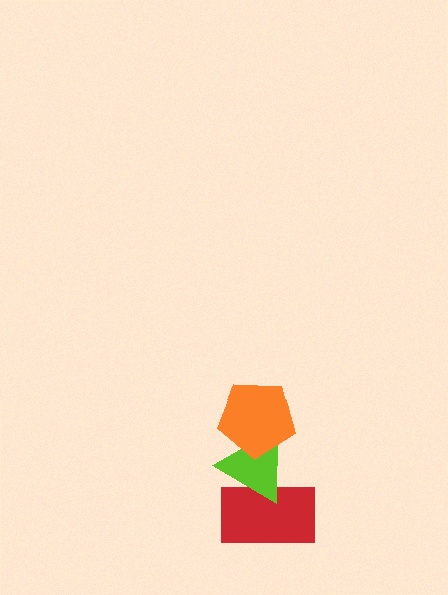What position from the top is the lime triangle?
The lime triangle is 2nd from the top.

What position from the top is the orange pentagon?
The orange pentagon is 1st from the top.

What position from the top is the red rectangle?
The red rectangle is 3rd from the top.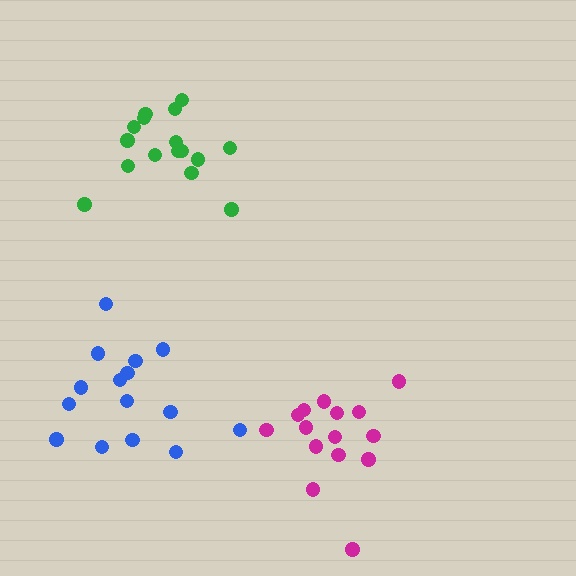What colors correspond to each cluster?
The clusters are colored: green, magenta, blue.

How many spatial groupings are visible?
There are 3 spatial groupings.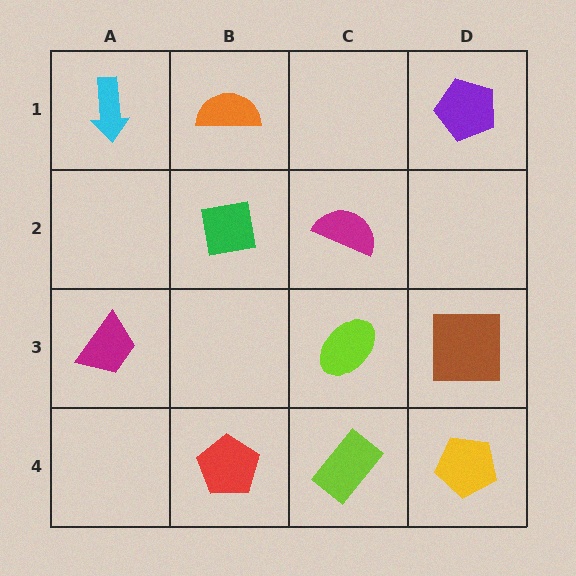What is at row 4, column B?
A red pentagon.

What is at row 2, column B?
A green square.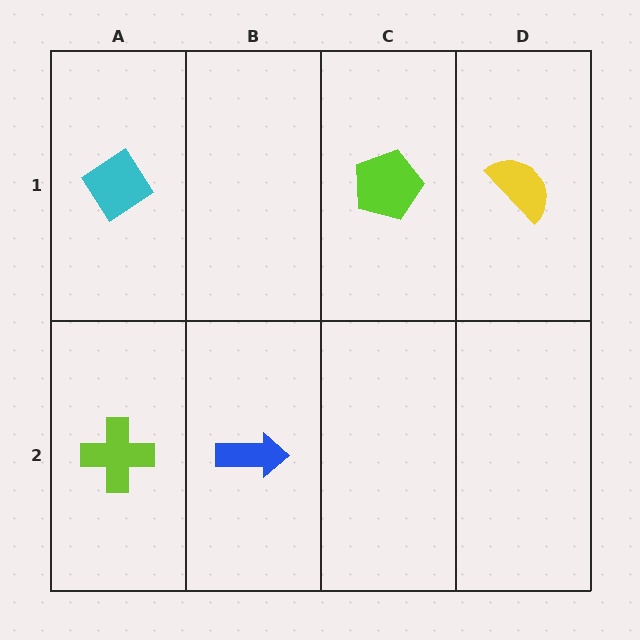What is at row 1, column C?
A lime pentagon.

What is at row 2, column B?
A blue arrow.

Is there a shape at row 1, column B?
No, that cell is empty.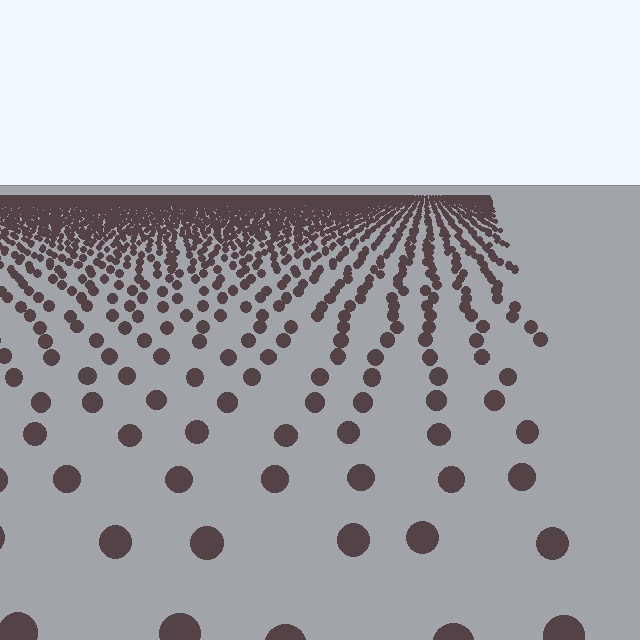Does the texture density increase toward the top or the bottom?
Density increases toward the top.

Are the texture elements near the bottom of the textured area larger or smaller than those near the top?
Larger. Near the bottom, elements are closer to the viewer and appear at a bigger on-screen size.